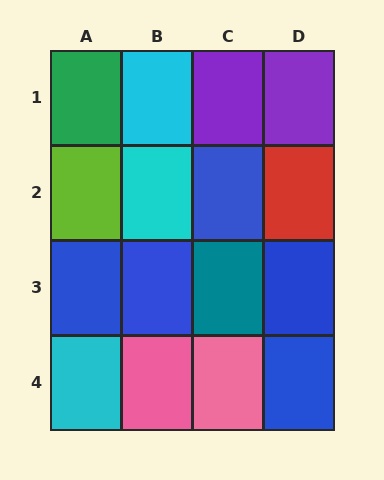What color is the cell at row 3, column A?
Blue.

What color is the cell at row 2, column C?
Blue.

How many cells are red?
1 cell is red.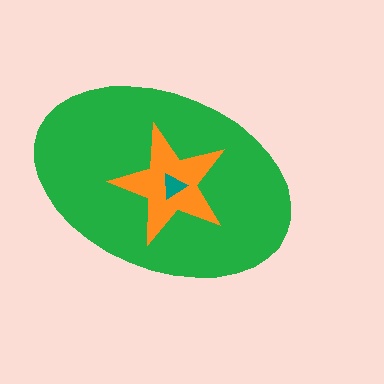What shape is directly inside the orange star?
The teal triangle.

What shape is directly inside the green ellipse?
The orange star.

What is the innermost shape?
The teal triangle.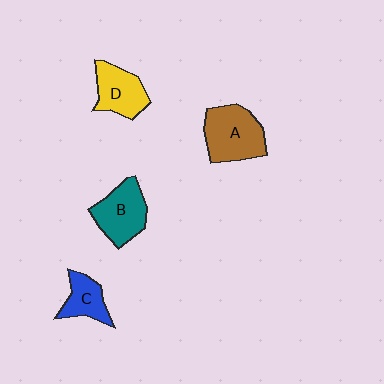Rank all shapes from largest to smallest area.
From largest to smallest: A (brown), B (teal), D (yellow), C (blue).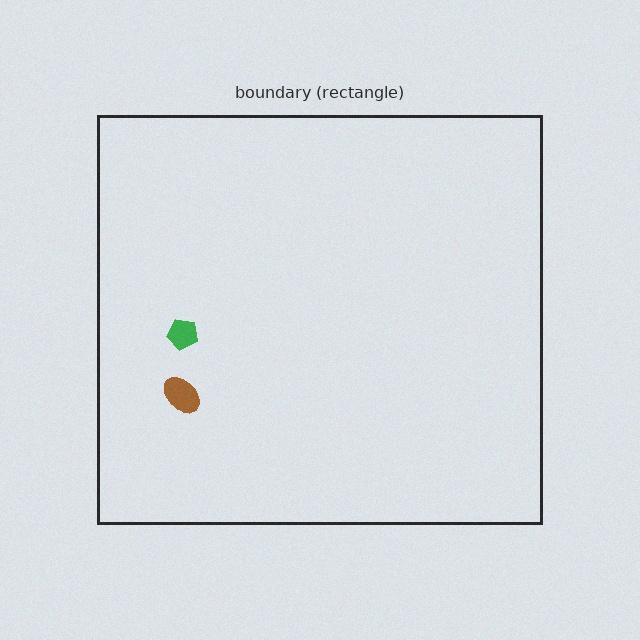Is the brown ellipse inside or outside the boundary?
Inside.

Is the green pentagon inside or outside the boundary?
Inside.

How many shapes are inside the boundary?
2 inside, 0 outside.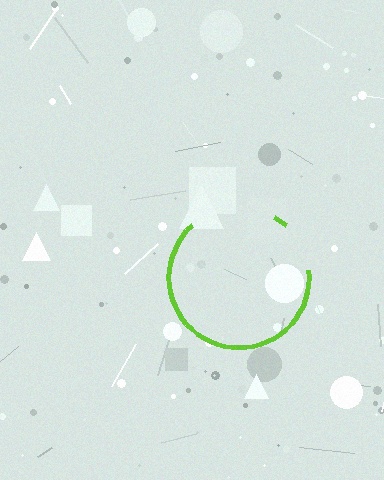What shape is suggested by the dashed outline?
The dashed outline suggests a circle.